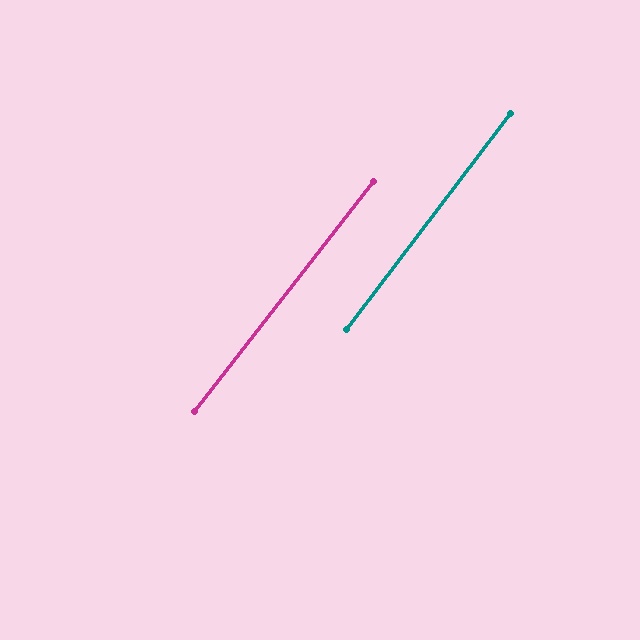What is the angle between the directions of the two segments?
Approximately 1 degree.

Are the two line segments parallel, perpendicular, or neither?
Parallel — their directions differ by only 0.6°.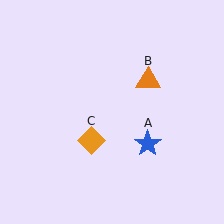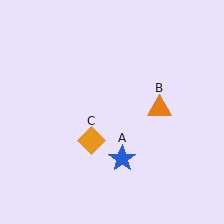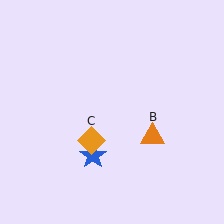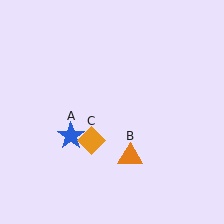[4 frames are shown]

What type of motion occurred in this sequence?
The blue star (object A), orange triangle (object B) rotated clockwise around the center of the scene.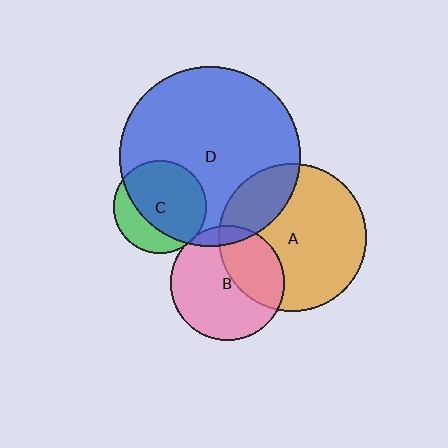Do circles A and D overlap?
Yes.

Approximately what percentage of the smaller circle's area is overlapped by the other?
Approximately 20%.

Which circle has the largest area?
Circle D (blue).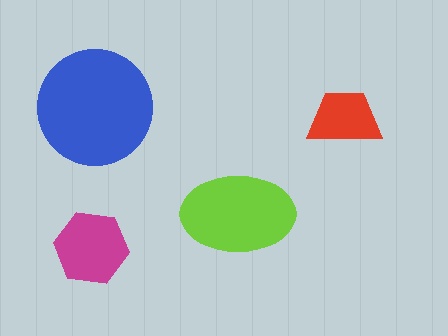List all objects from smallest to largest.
The red trapezoid, the magenta hexagon, the lime ellipse, the blue circle.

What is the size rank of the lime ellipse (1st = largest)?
2nd.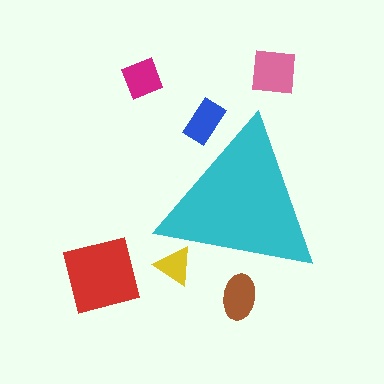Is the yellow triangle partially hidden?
Yes, the yellow triangle is partially hidden behind the cyan triangle.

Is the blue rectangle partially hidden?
Yes, the blue rectangle is partially hidden behind the cyan triangle.